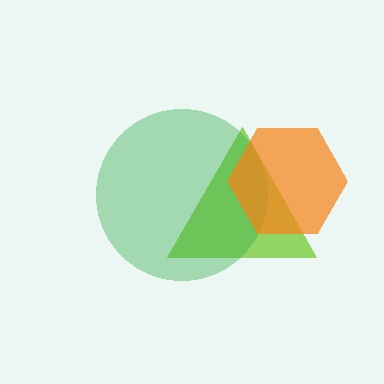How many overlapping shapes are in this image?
There are 3 overlapping shapes in the image.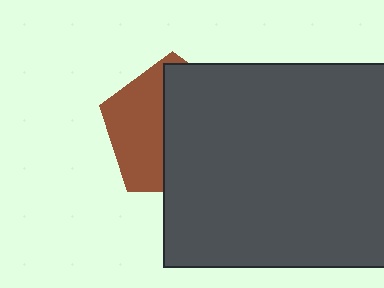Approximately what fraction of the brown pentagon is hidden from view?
Roughly 58% of the brown pentagon is hidden behind the dark gray rectangle.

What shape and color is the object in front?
The object in front is a dark gray rectangle.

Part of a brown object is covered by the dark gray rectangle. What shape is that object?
It is a pentagon.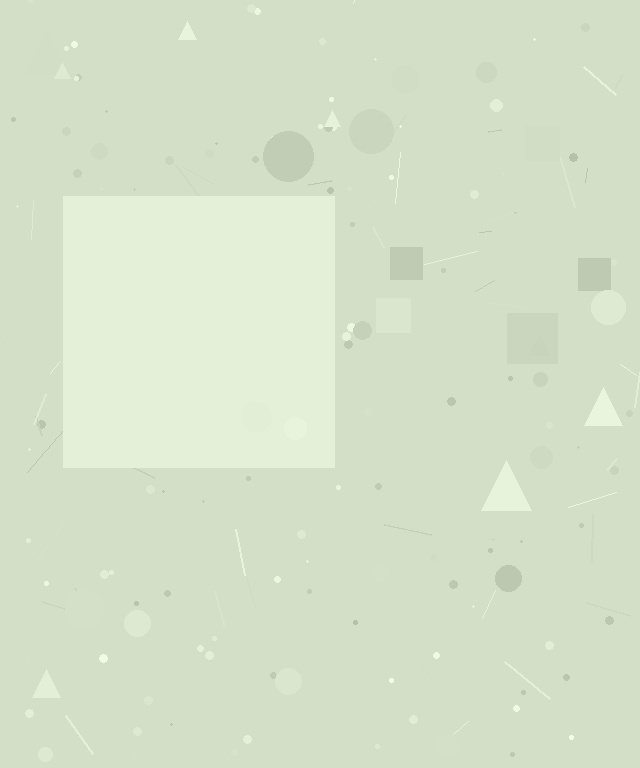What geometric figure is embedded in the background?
A square is embedded in the background.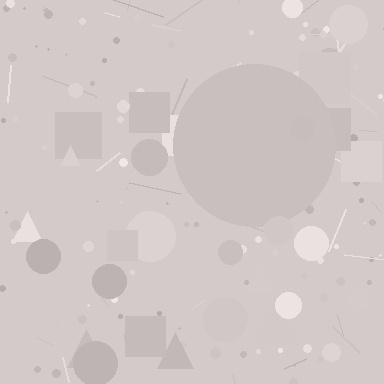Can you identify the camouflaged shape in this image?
The camouflaged shape is a circle.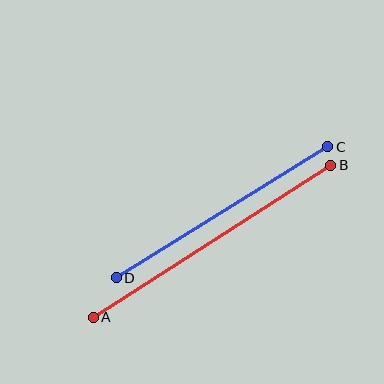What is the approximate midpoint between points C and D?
The midpoint is at approximately (222, 212) pixels.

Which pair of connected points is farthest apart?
Points A and B are farthest apart.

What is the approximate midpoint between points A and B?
The midpoint is at approximately (212, 241) pixels.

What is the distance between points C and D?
The distance is approximately 249 pixels.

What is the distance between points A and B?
The distance is approximately 282 pixels.